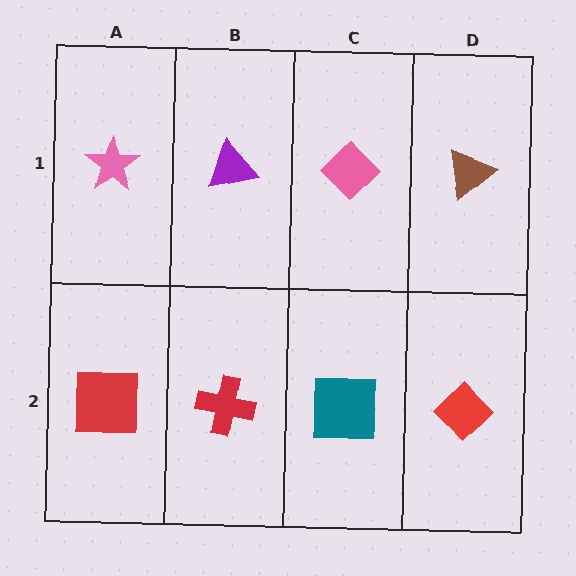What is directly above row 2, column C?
A pink diamond.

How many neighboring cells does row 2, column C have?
3.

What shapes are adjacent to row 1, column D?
A red diamond (row 2, column D), a pink diamond (row 1, column C).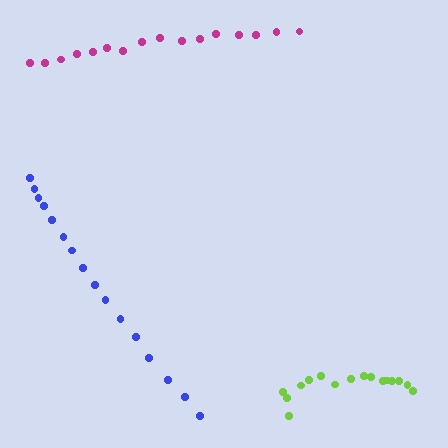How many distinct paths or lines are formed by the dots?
There are 3 distinct paths.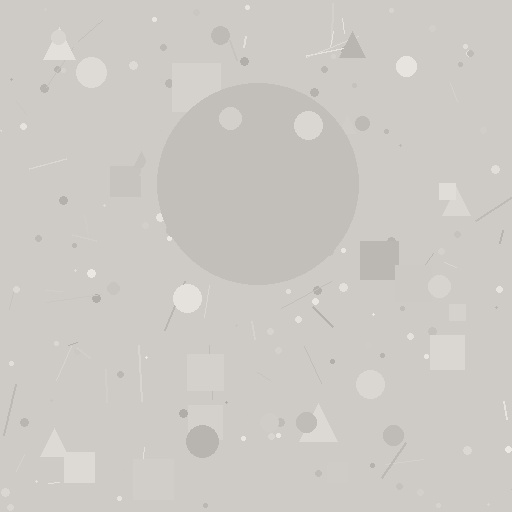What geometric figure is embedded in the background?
A circle is embedded in the background.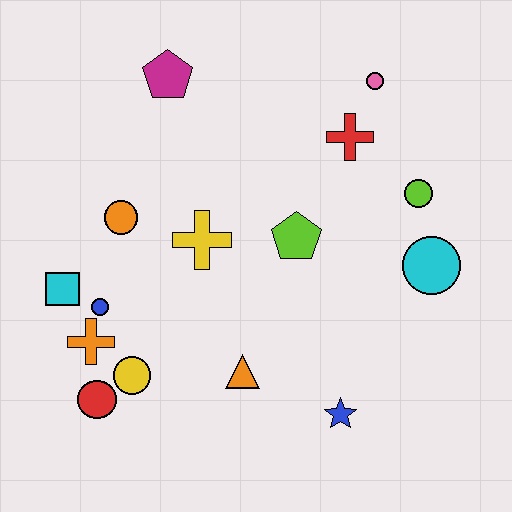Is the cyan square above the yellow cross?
No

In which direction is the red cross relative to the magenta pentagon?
The red cross is to the right of the magenta pentagon.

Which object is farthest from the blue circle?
The pink circle is farthest from the blue circle.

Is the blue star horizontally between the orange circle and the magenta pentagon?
No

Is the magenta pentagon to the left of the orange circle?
No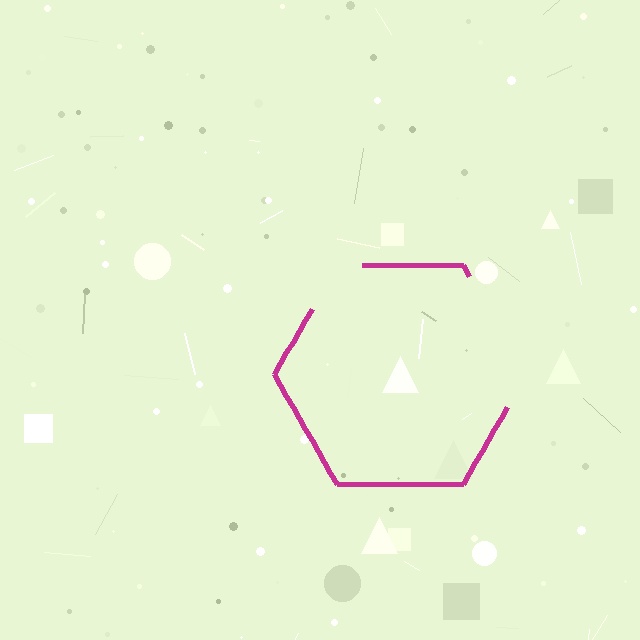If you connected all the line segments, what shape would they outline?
They would outline a hexagon.